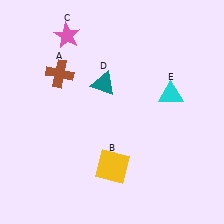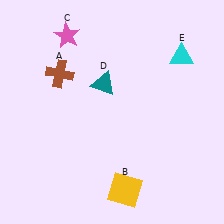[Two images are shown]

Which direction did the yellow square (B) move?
The yellow square (B) moved down.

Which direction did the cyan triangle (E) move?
The cyan triangle (E) moved up.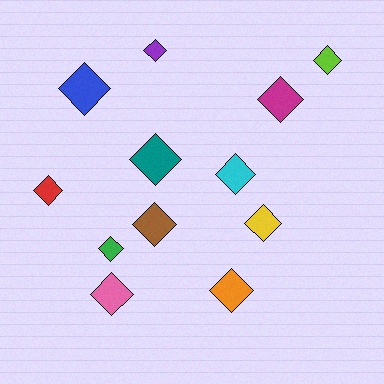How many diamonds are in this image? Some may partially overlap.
There are 12 diamonds.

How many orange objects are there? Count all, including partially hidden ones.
There is 1 orange object.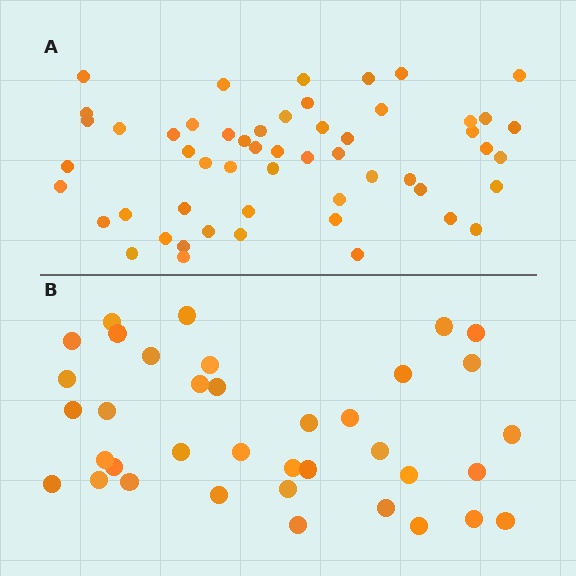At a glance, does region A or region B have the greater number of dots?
Region A (the top region) has more dots.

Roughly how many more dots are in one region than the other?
Region A has approximately 15 more dots than region B.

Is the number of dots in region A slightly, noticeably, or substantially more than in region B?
Region A has substantially more. The ratio is roughly 1.5 to 1.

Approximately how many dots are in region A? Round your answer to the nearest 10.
About 50 dots. (The exact count is 54, which rounds to 50.)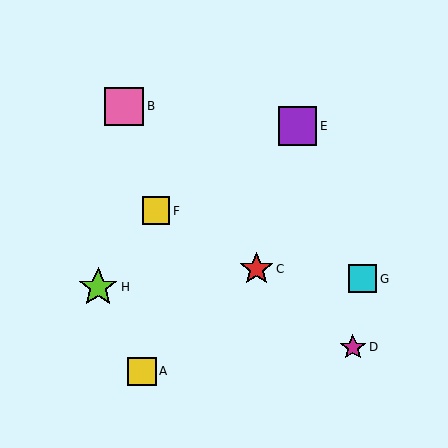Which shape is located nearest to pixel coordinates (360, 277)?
The cyan square (labeled G) at (363, 279) is nearest to that location.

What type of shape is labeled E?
Shape E is a purple square.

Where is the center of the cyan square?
The center of the cyan square is at (363, 279).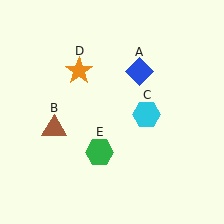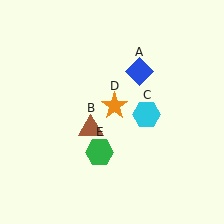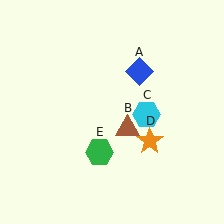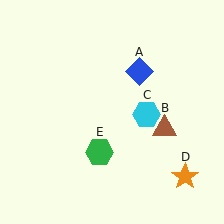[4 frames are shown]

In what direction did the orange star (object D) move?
The orange star (object D) moved down and to the right.